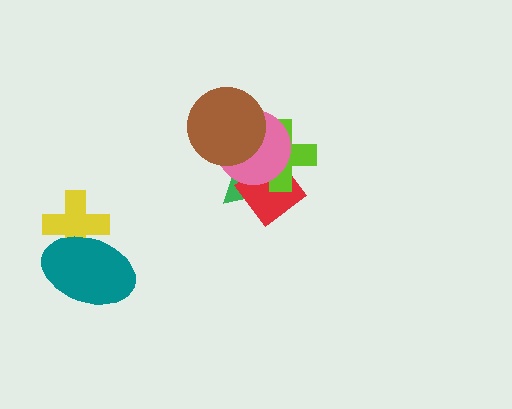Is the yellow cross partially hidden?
Yes, it is partially covered by another shape.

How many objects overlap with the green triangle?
4 objects overlap with the green triangle.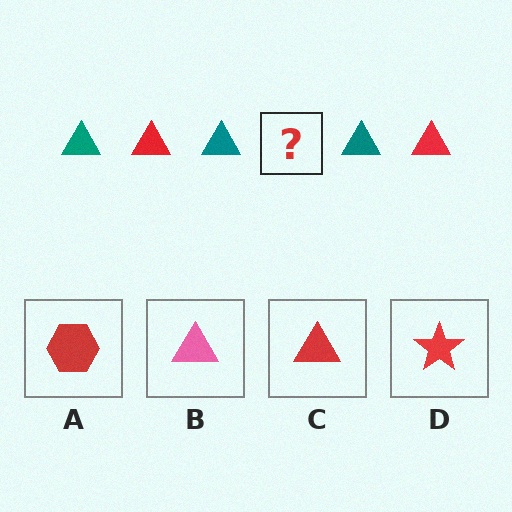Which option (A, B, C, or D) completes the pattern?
C.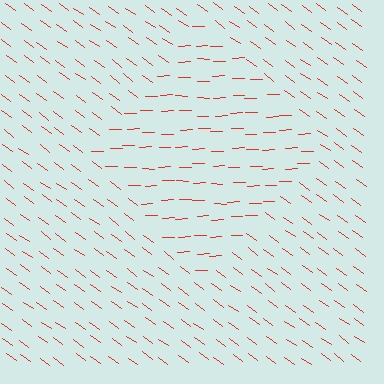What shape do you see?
I see a diamond.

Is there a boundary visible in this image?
Yes, there is a texture boundary formed by a change in line orientation.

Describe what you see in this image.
The image is filled with small red line segments. A diamond region in the image has lines oriented differently from the surrounding lines, creating a visible texture boundary.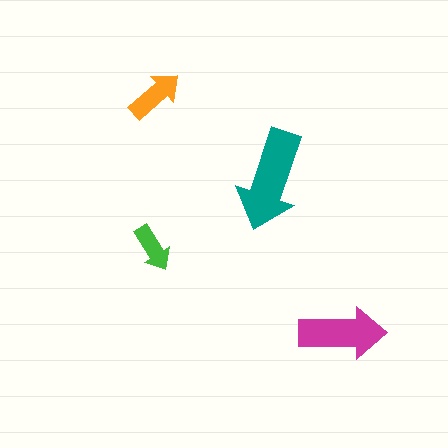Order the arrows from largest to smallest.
the teal one, the magenta one, the orange one, the green one.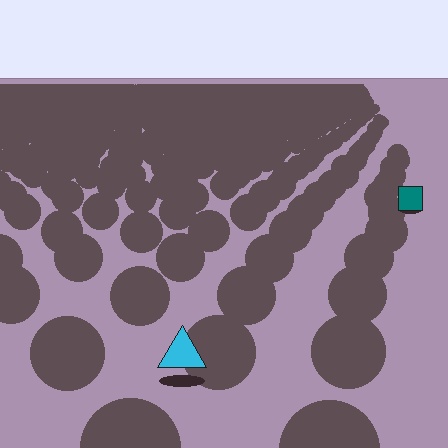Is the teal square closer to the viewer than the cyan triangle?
No. The cyan triangle is closer — you can tell from the texture gradient: the ground texture is coarser near it.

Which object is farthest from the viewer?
The teal square is farthest from the viewer. It appears smaller and the ground texture around it is denser.